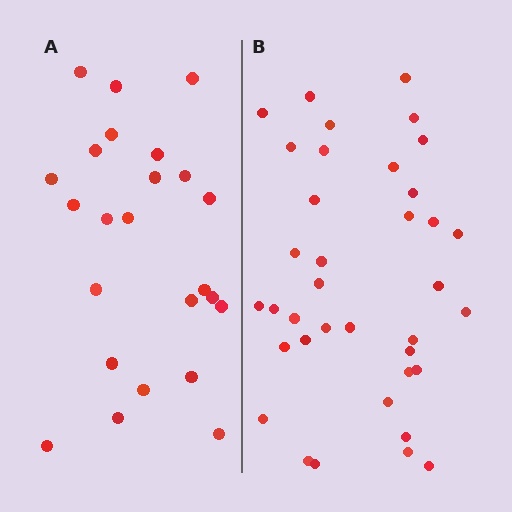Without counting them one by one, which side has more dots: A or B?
Region B (the right region) has more dots.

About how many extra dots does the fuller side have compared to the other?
Region B has approximately 15 more dots than region A.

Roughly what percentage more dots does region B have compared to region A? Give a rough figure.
About 55% more.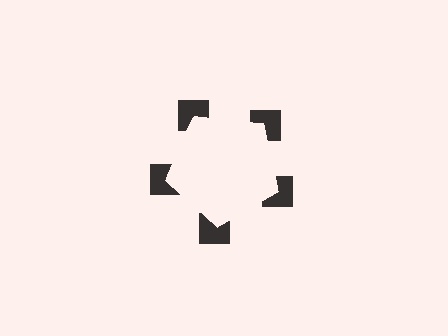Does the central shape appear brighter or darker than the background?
It typically appears slightly brighter than the background, even though no actual brightness change is drawn.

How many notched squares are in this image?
There are 5 — one at each vertex of the illusory pentagon.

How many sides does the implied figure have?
5 sides.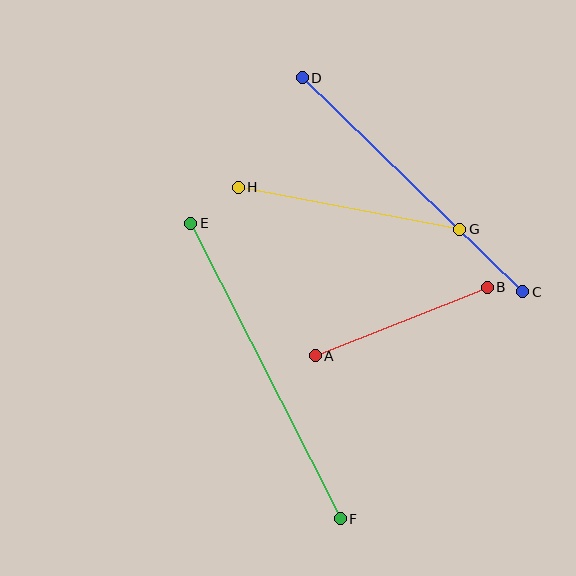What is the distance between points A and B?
The distance is approximately 185 pixels.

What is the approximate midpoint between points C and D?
The midpoint is at approximately (412, 185) pixels.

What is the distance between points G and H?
The distance is approximately 226 pixels.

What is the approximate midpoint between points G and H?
The midpoint is at approximately (349, 208) pixels.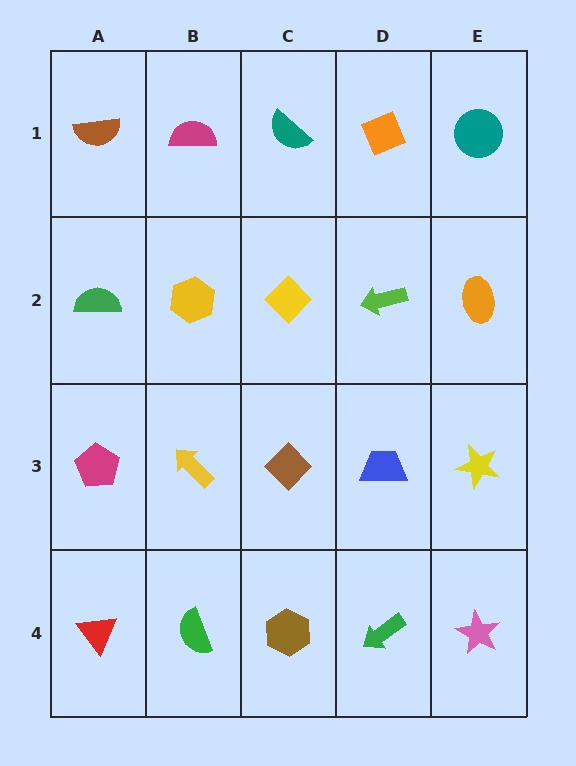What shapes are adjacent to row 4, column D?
A blue trapezoid (row 3, column D), a brown hexagon (row 4, column C), a pink star (row 4, column E).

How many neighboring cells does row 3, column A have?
3.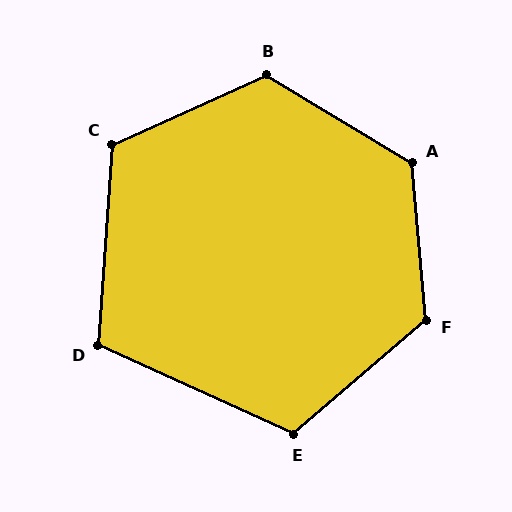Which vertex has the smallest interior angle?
D, at approximately 110 degrees.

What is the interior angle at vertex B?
Approximately 124 degrees (obtuse).